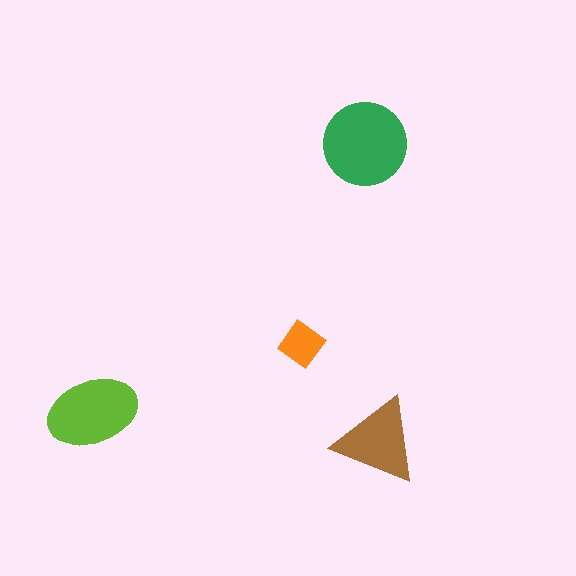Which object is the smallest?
The orange diamond.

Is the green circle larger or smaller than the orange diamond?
Larger.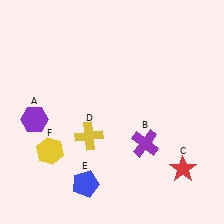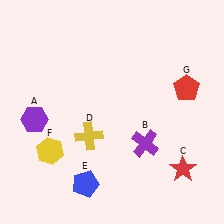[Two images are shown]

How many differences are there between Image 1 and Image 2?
There is 1 difference between the two images.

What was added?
A red pentagon (G) was added in Image 2.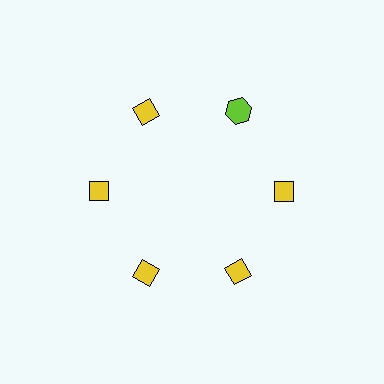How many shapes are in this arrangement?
There are 6 shapes arranged in a ring pattern.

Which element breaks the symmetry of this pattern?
The lime hexagon at roughly the 1 o'clock position breaks the symmetry. All other shapes are yellow diamonds.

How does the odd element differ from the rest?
It differs in both color (lime instead of yellow) and shape (hexagon instead of diamond).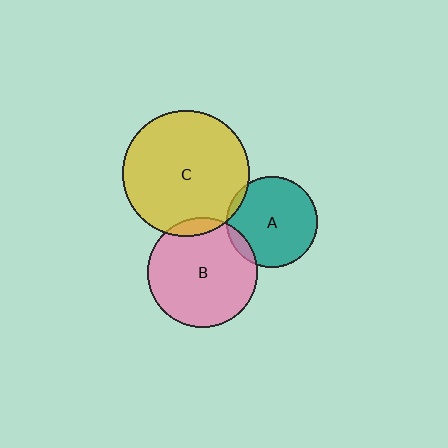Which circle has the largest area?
Circle C (yellow).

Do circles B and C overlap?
Yes.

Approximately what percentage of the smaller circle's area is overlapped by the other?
Approximately 10%.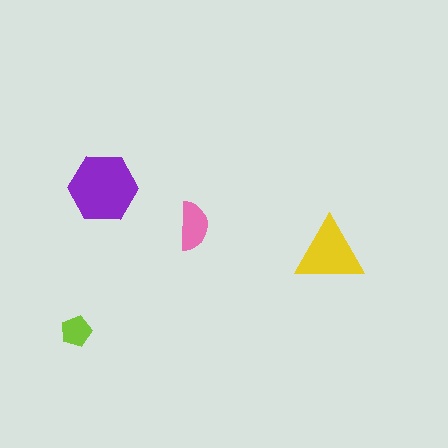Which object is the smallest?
The lime pentagon.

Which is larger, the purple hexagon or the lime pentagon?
The purple hexagon.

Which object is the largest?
The purple hexagon.